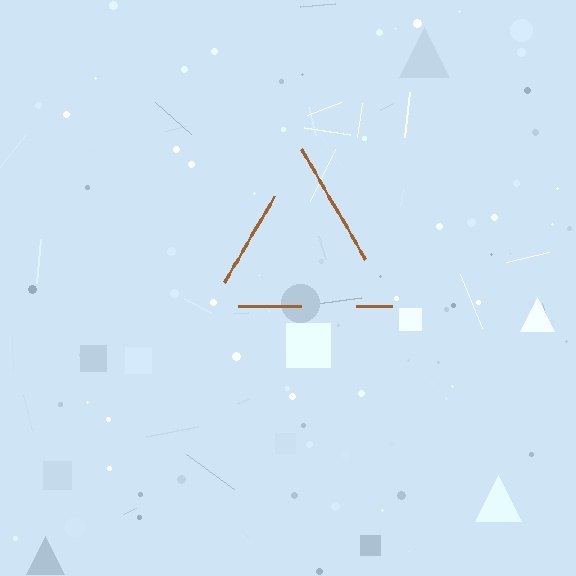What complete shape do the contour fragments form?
The contour fragments form a triangle.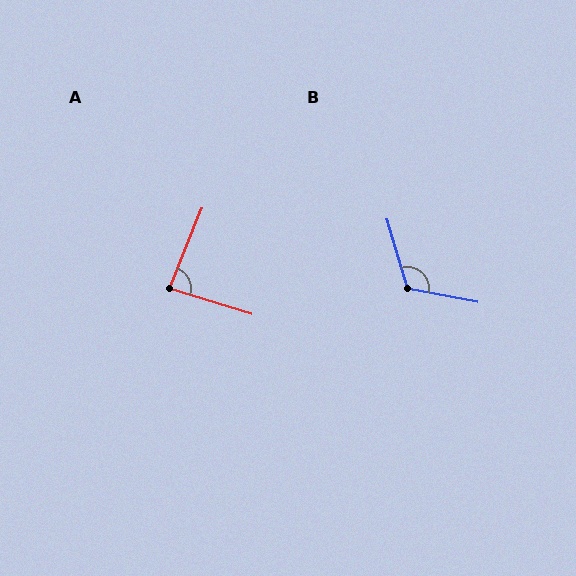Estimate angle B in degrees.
Approximately 118 degrees.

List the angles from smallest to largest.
A (85°), B (118°).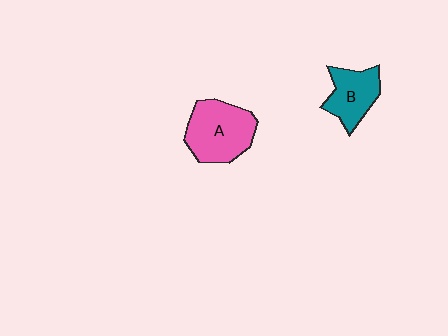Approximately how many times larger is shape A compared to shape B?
Approximately 1.4 times.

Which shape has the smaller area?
Shape B (teal).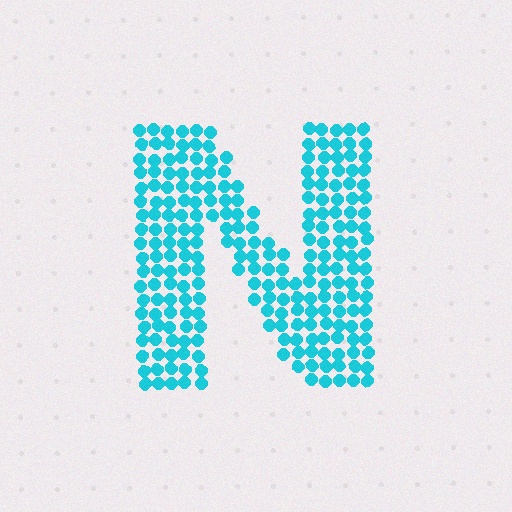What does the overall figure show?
The overall figure shows the letter N.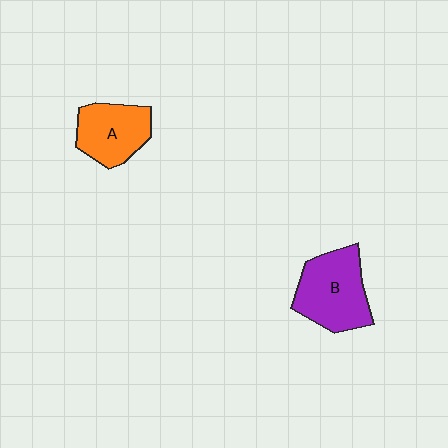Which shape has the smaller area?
Shape A (orange).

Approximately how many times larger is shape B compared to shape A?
Approximately 1.3 times.